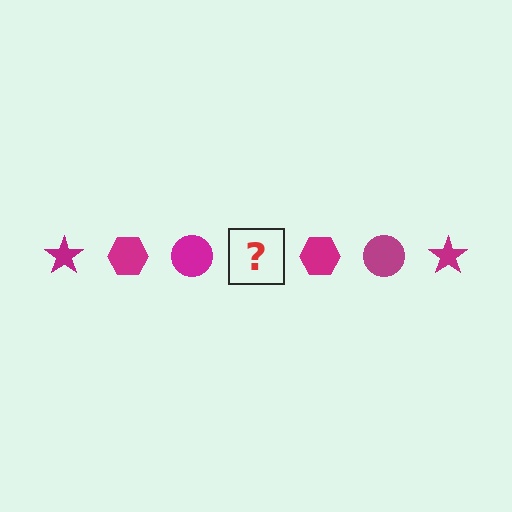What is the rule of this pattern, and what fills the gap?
The rule is that the pattern cycles through star, hexagon, circle shapes in magenta. The gap should be filled with a magenta star.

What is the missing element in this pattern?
The missing element is a magenta star.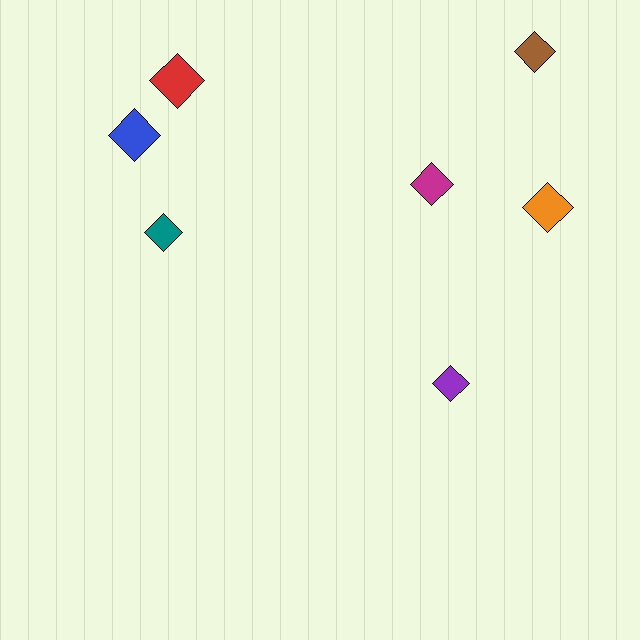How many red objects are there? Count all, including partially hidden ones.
There is 1 red object.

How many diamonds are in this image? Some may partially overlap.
There are 7 diamonds.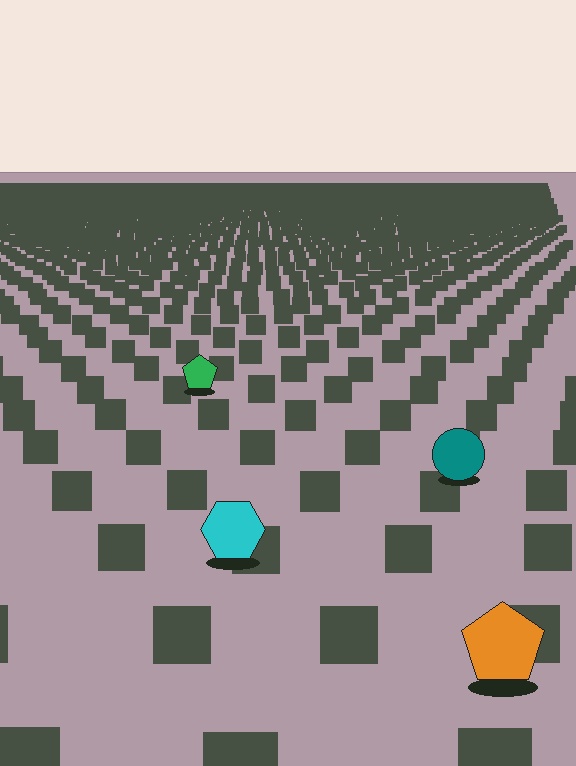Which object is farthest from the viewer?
The green pentagon is farthest from the viewer. It appears smaller and the ground texture around it is denser.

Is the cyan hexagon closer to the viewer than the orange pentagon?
No. The orange pentagon is closer — you can tell from the texture gradient: the ground texture is coarser near it.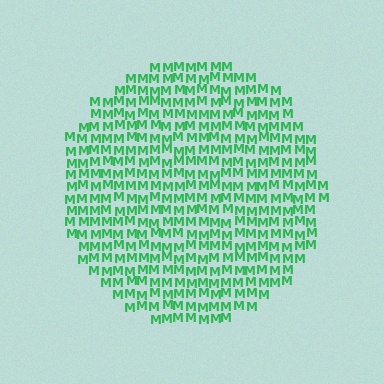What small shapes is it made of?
It is made of small letter M's.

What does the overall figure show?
The overall figure shows a circle.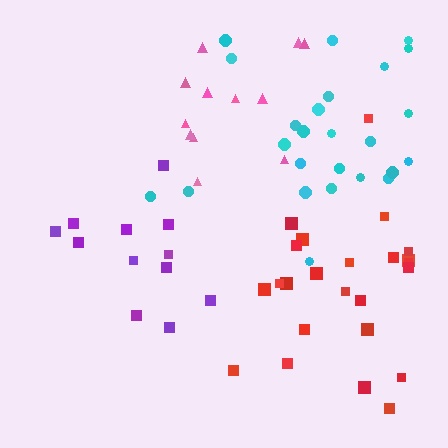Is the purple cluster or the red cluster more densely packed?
Purple.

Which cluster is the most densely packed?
Purple.